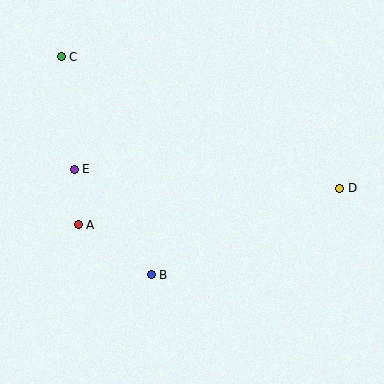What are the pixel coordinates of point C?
Point C is at (61, 57).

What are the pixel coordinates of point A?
Point A is at (78, 225).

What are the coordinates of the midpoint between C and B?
The midpoint between C and B is at (106, 166).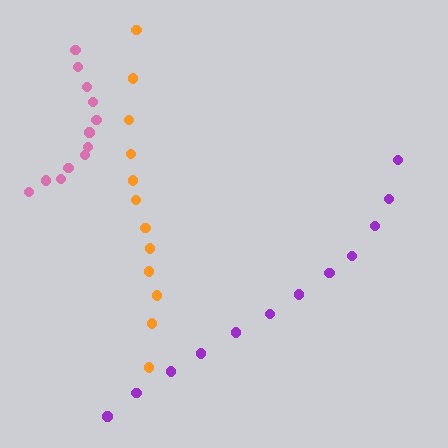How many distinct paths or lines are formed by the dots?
There are 3 distinct paths.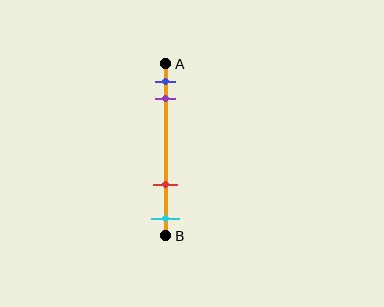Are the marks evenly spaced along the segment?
No, the marks are not evenly spaced.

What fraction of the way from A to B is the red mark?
The red mark is approximately 70% (0.7) of the way from A to B.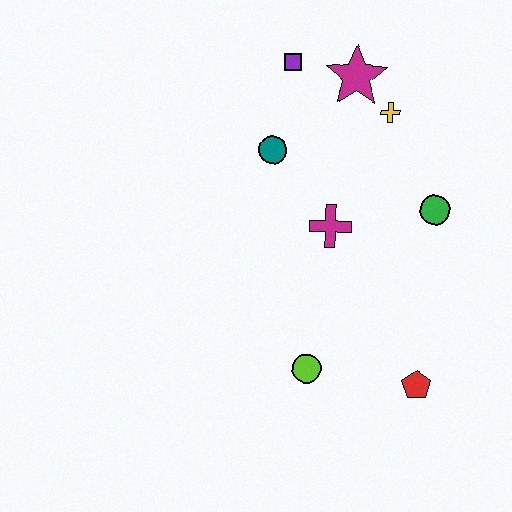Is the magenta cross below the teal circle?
Yes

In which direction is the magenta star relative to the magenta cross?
The magenta star is above the magenta cross.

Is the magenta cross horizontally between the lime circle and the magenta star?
Yes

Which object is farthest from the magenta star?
The red pentagon is farthest from the magenta star.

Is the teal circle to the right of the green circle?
No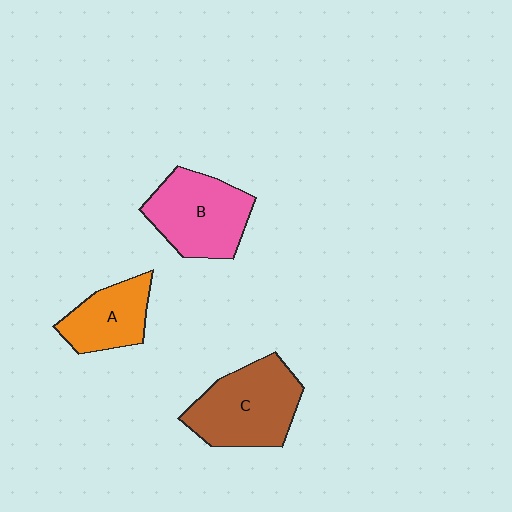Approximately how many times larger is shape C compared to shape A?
Approximately 1.6 times.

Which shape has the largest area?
Shape C (brown).